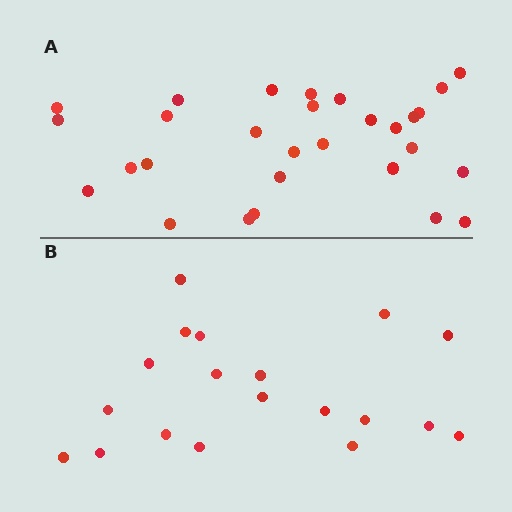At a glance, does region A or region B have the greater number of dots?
Region A (the top region) has more dots.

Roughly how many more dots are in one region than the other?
Region A has roughly 10 or so more dots than region B.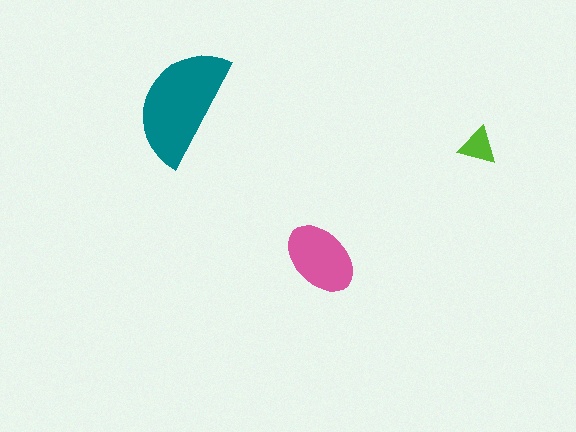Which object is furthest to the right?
The lime triangle is rightmost.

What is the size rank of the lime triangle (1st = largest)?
3rd.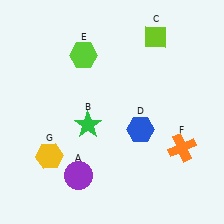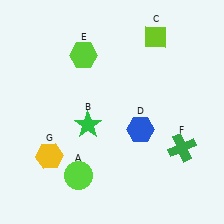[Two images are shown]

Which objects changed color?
A changed from purple to lime. F changed from orange to green.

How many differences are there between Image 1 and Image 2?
There are 2 differences between the two images.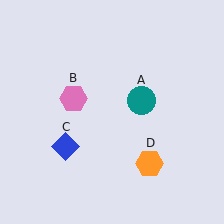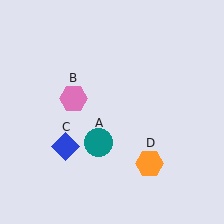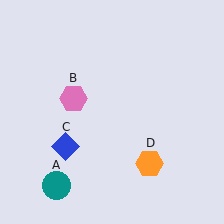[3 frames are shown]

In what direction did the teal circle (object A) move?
The teal circle (object A) moved down and to the left.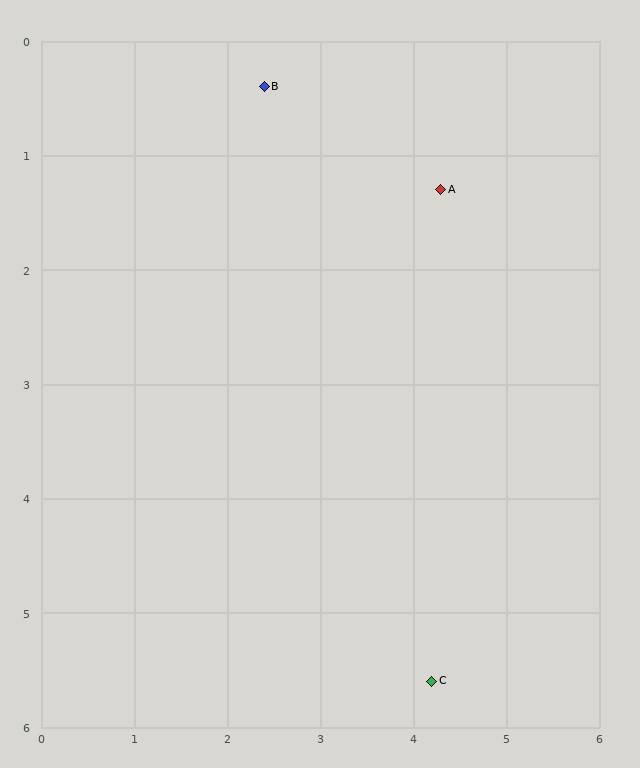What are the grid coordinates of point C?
Point C is at approximately (4.2, 5.6).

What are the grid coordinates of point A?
Point A is at approximately (4.3, 1.3).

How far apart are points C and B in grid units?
Points C and B are about 5.5 grid units apart.